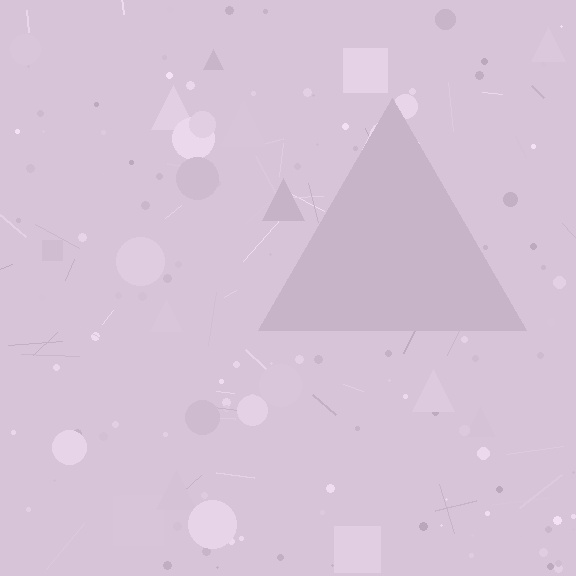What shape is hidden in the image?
A triangle is hidden in the image.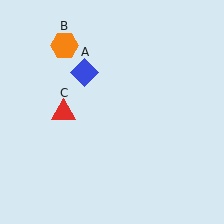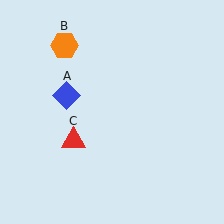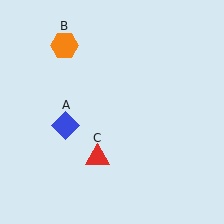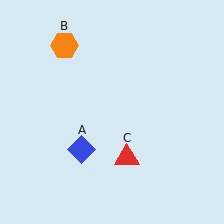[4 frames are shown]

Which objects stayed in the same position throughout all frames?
Orange hexagon (object B) remained stationary.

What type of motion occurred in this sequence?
The blue diamond (object A), red triangle (object C) rotated counterclockwise around the center of the scene.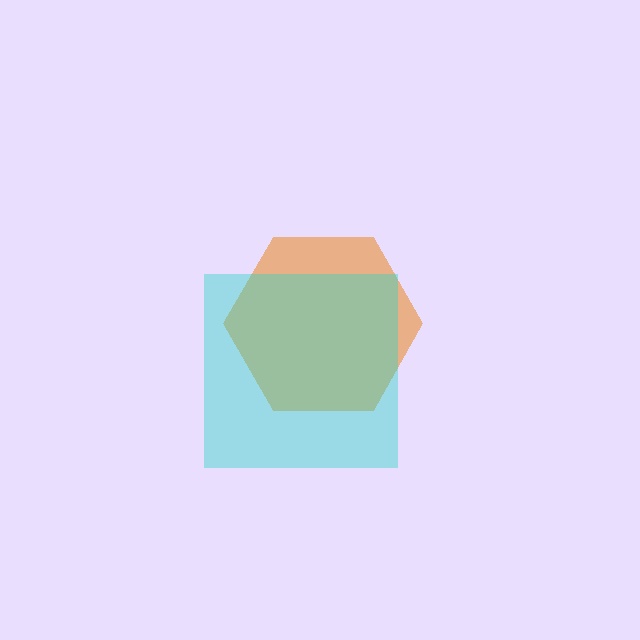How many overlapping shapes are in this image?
There are 2 overlapping shapes in the image.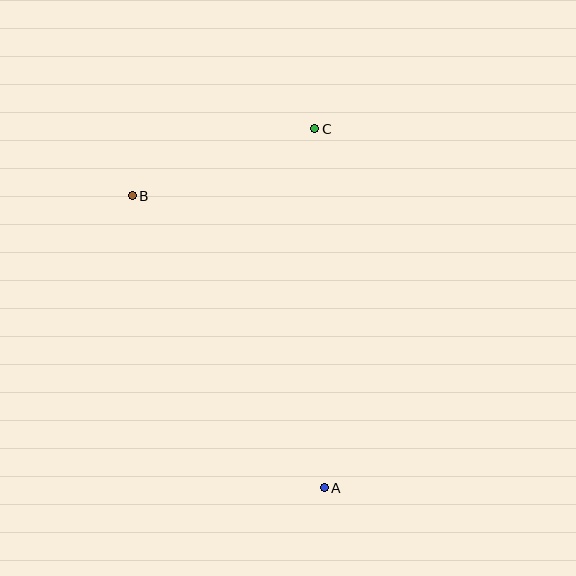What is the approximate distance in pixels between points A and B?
The distance between A and B is approximately 350 pixels.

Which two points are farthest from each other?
Points A and C are farthest from each other.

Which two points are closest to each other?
Points B and C are closest to each other.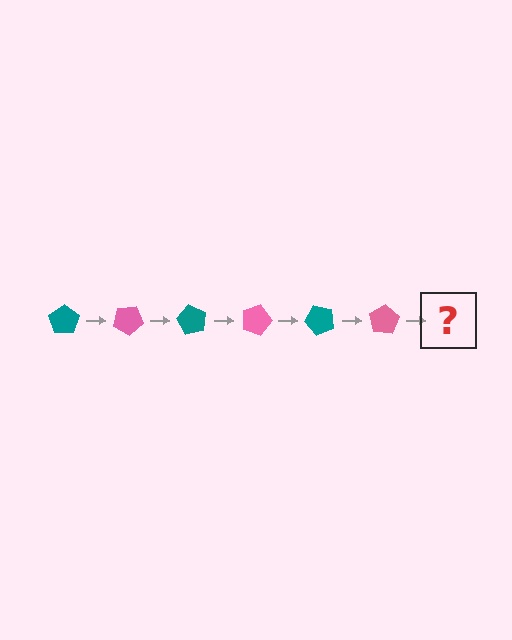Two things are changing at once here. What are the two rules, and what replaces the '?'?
The two rules are that it rotates 30 degrees each step and the color cycles through teal and pink. The '?' should be a teal pentagon, rotated 180 degrees from the start.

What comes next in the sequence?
The next element should be a teal pentagon, rotated 180 degrees from the start.